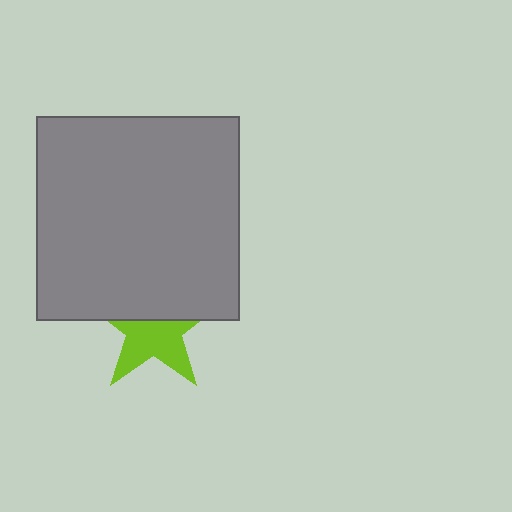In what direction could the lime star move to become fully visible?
The lime star could move down. That would shift it out from behind the gray square entirely.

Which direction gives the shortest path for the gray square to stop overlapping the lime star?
Moving up gives the shortest separation.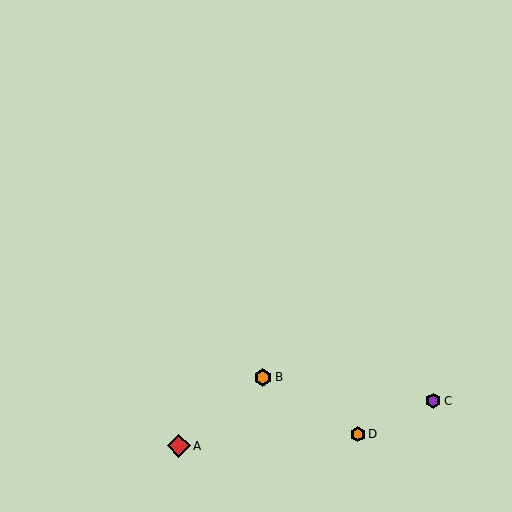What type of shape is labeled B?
Shape B is an orange hexagon.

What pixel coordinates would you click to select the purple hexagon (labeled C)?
Click at (433, 401) to select the purple hexagon C.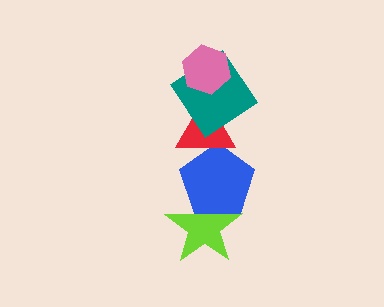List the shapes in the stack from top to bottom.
From top to bottom: the pink hexagon, the teal diamond, the red triangle, the blue pentagon, the lime star.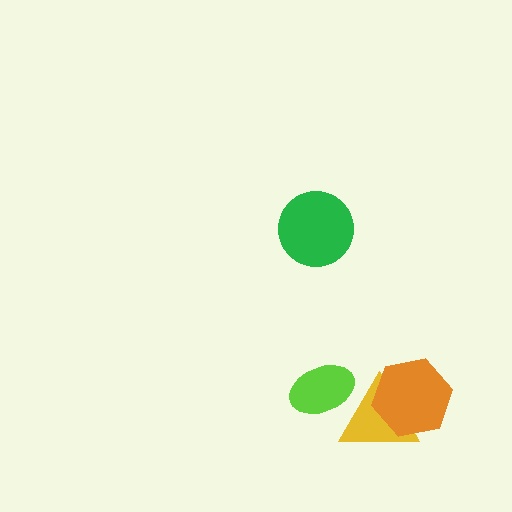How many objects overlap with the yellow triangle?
2 objects overlap with the yellow triangle.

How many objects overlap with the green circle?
0 objects overlap with the green circle.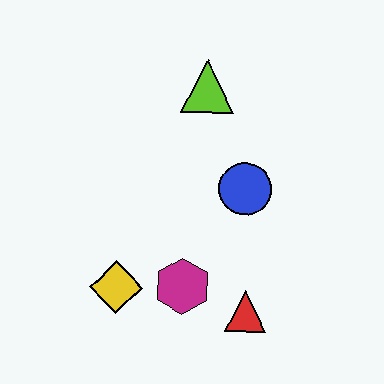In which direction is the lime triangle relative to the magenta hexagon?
The lime triangle is above the magenta hexagon.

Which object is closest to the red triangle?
The magenta hexagon is closest to the red triangle.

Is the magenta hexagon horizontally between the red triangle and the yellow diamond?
Yes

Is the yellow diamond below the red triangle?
No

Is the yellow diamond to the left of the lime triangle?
Yes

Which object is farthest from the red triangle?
The lime triangle is farthest from the red triangle.